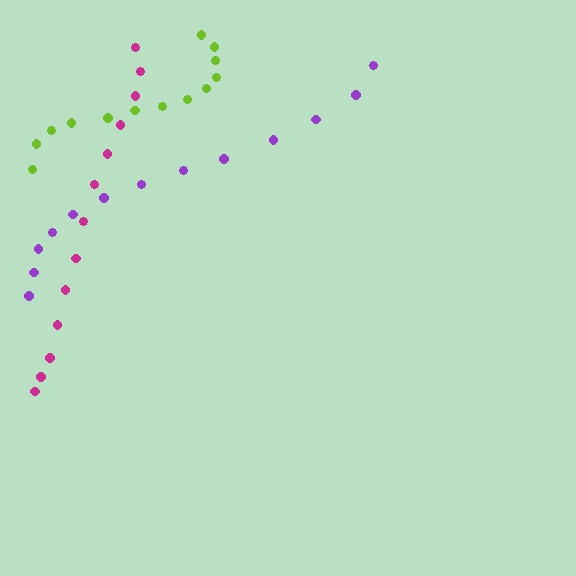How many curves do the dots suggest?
There are 3 distinct paths.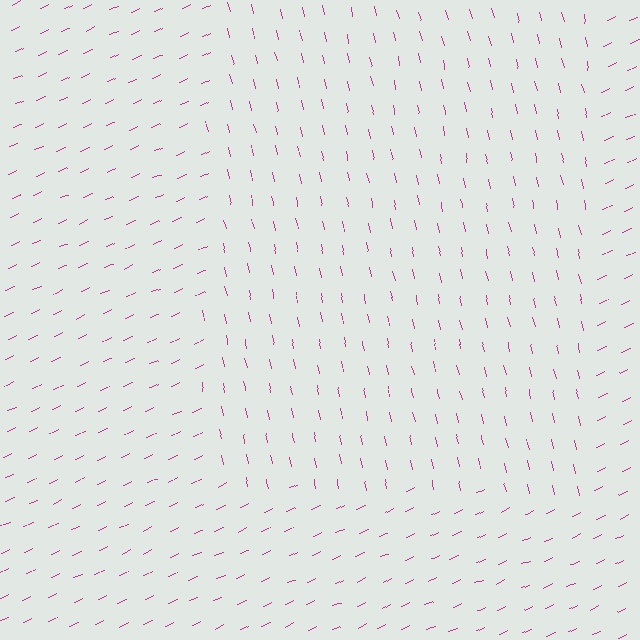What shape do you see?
I see a rectangle.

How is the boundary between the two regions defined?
The boundary is defined purely by a change in line orientation (approximately 78 degrees difference). All lines are the same color and thickness.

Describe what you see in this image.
The image is filled with small magenta line segments. A rectangle region in the image has lines oriented differently from the surrounding lines, creating a visible texture boundary.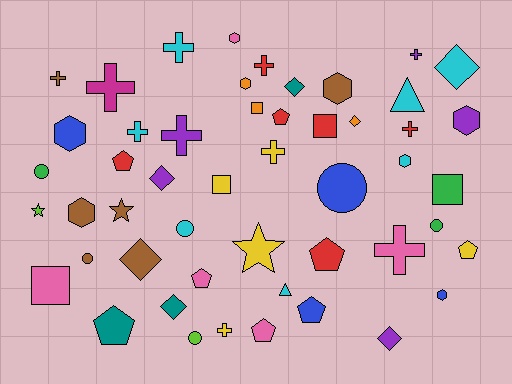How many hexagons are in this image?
There are 8 hexagons.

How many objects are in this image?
There are 50 objects.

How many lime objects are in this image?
There are 2 lime objects.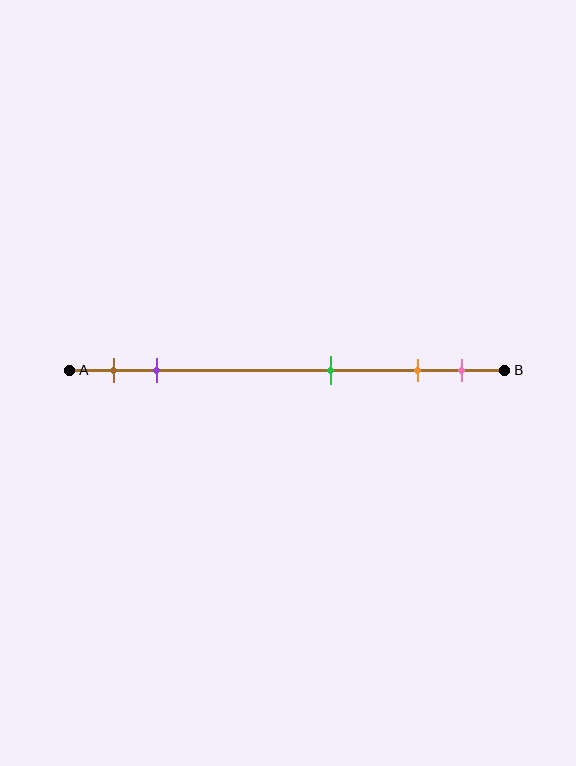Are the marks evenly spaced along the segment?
No, the marks are not evenly spaced.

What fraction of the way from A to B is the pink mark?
The pink mark is approximately 90% (0.9) of the way from A to B.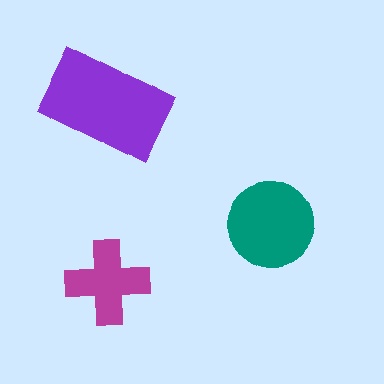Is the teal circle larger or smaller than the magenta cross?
Larger.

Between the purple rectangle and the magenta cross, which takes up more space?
The purple rectangle.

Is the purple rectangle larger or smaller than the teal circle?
Larger.